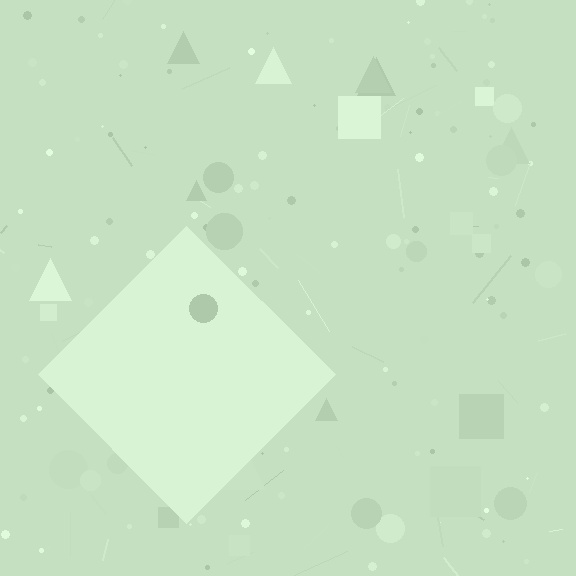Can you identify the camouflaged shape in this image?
The camouflaged shape is a diamond.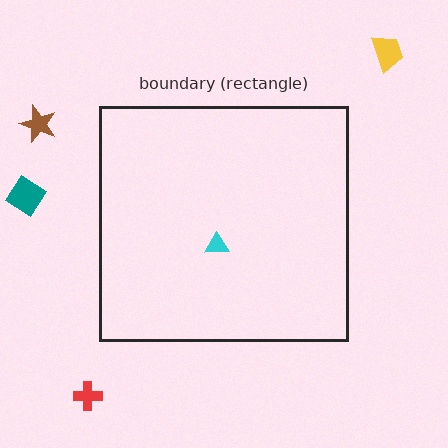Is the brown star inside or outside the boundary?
Outside.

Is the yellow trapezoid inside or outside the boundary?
Outside.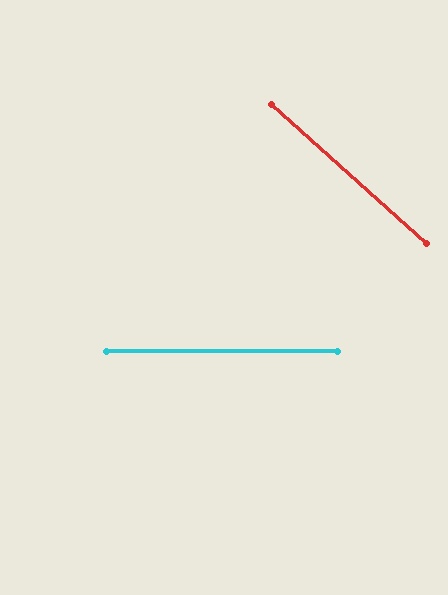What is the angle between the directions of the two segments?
Approximately 42 degrees.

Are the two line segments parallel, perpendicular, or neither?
Neither parallel nor perpendicular — they differ by about 42°.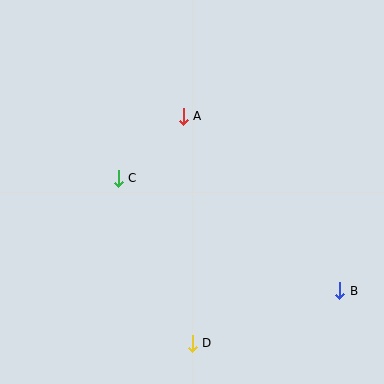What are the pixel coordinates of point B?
Point B is at (340, 291).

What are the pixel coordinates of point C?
Point C is at (118, 178).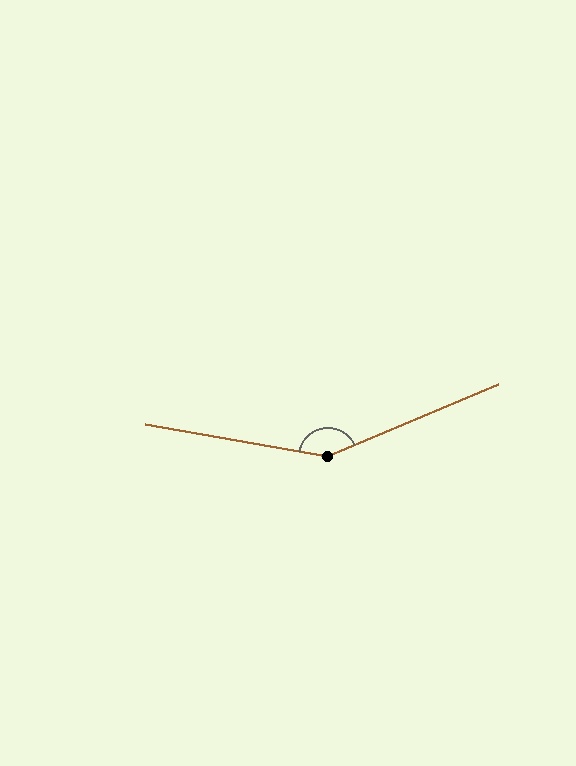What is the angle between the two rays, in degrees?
Approximately 147 degrees.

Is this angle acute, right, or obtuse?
It is obtuse.